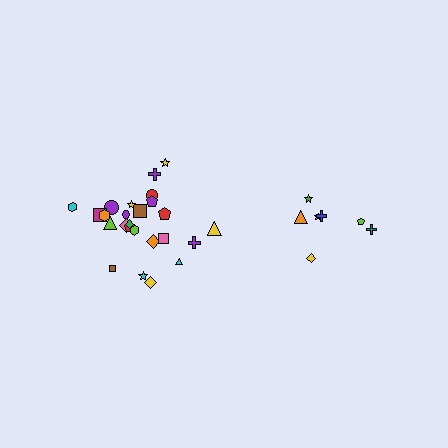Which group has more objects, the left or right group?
The left group.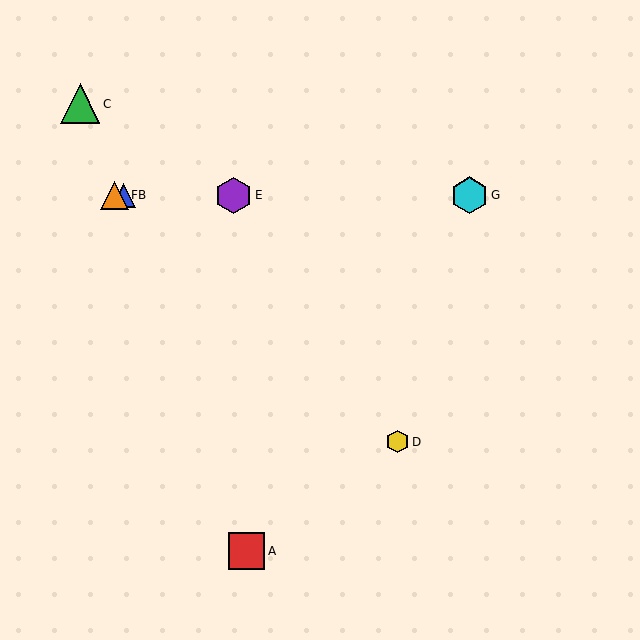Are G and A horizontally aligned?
No, G is at y≈195 and A is at y≈551.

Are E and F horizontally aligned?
Yes, both are at y≈195.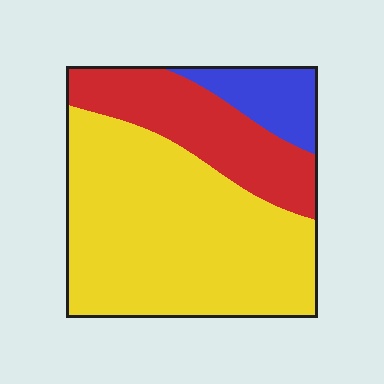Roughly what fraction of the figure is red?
Red takes up about one quarter (1/4) of the figure.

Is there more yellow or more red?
Yellow.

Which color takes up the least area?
Blue, at roughly 10%.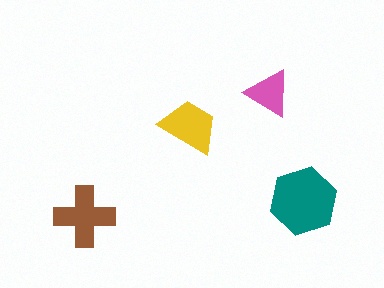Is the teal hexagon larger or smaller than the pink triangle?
Larger.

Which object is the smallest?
The pink triangle.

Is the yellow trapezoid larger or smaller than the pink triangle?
Larger.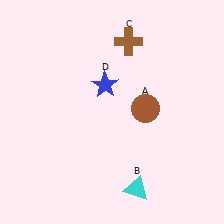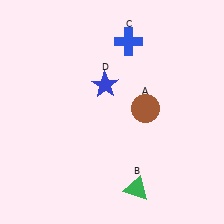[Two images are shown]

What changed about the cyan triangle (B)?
In Image 1, B is cyan. In Image 2, it changed to green.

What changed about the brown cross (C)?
In Image 1, C is brown. In Image 2, it changed to blue.